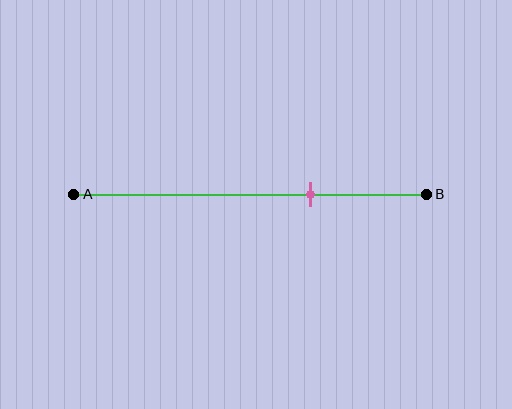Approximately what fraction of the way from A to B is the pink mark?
The pink mark is approximately 65% of the way from A to B.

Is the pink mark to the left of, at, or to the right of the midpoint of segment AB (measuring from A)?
The pink mark is to the right of the midpoint of segment AB.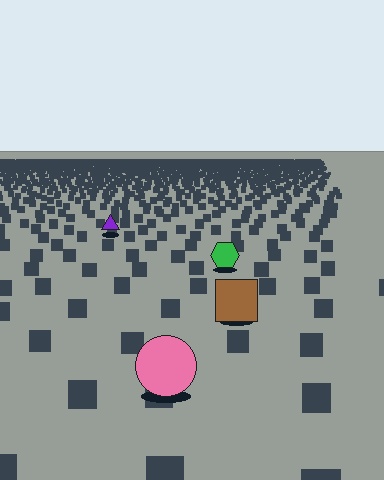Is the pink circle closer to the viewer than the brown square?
Yes. The pink circle is closer — you can tell from the texture gradient: the ground texture is coarser near it.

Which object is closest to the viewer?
The pink circle is closest. The texture marks near it are larger and more spread out.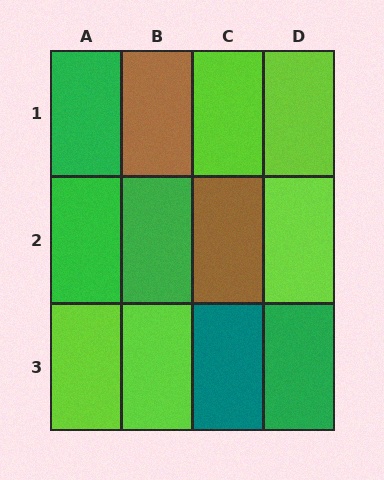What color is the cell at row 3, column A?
Lime.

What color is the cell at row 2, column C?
Brown.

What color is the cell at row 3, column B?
Lime.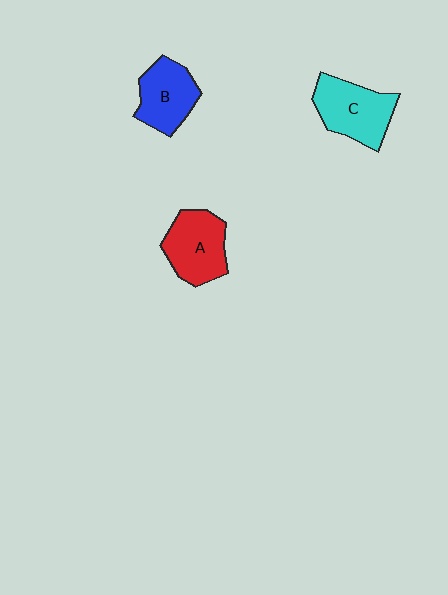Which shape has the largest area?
Shape C (cyan).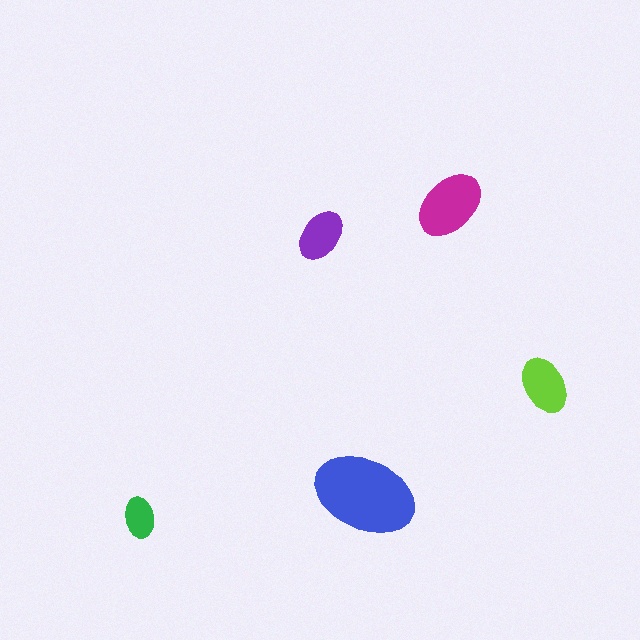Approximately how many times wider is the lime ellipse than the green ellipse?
About 1.5 times wider.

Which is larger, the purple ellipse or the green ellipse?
The purple one.